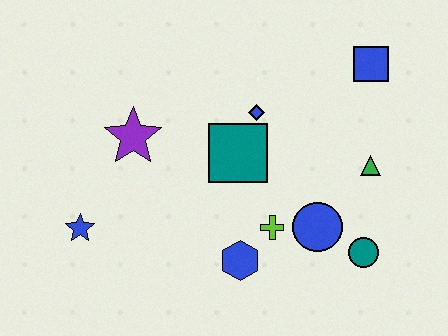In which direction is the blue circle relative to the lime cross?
The blue circle is to the right of the lime cross.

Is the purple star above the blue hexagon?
Yes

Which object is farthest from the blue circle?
The blue star is farthest from the blue circle.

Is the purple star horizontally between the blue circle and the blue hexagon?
No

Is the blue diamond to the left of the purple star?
No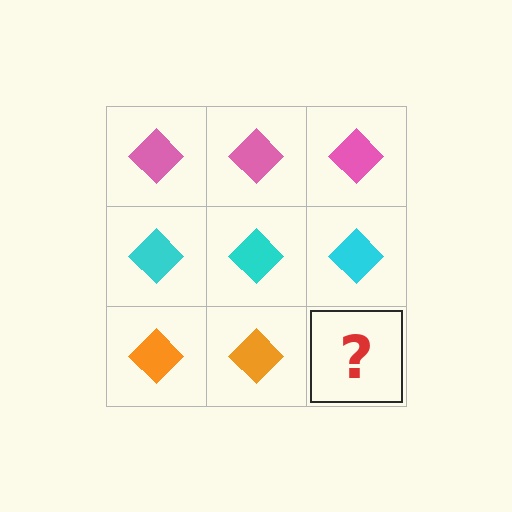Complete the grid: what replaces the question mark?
The question mark should be replaced with an orange diamond.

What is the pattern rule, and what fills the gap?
The rule is that each row has a consistent color. The gap should be filled with an orange diamond.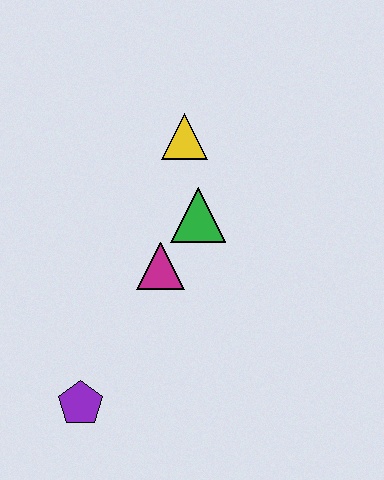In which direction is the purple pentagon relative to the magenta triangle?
The purple pentagon is below the magenta triangle.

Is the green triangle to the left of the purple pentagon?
No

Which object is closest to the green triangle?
The magenta triangle is closest to the green triangle.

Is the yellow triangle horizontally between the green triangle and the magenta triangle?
Yes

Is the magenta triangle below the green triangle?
Yes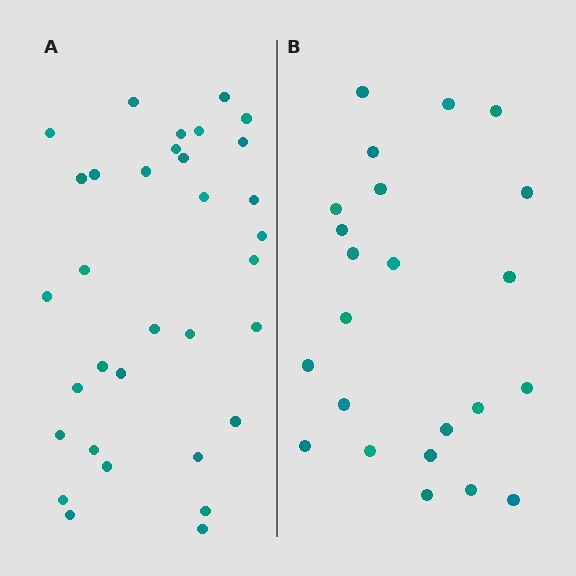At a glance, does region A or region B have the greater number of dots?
Region A (the left region) has more dots.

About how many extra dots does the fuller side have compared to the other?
Region A has roughly 10 or so more dots than region B.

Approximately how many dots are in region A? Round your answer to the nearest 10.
About 30 dots. (The exact count is 33, which rounds to 30.)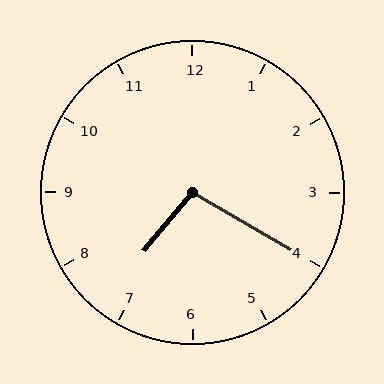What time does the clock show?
7:20.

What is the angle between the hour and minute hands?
Approximately 100 degrees.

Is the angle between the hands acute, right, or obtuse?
It is obtuse.